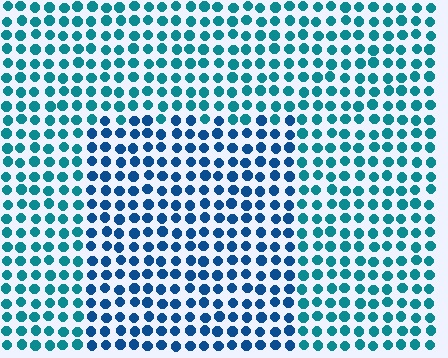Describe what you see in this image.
The image is filled with small teal elements in a uniform arrangement. A rectangle-shaped region is visible where the elements are tinted to a slightly different hue, forming a subtle color boundary.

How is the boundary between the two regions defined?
The boundary is defined purely by a slight shift in hue (about 28 degrees). Spacing, size, and orientation are identical on both sides.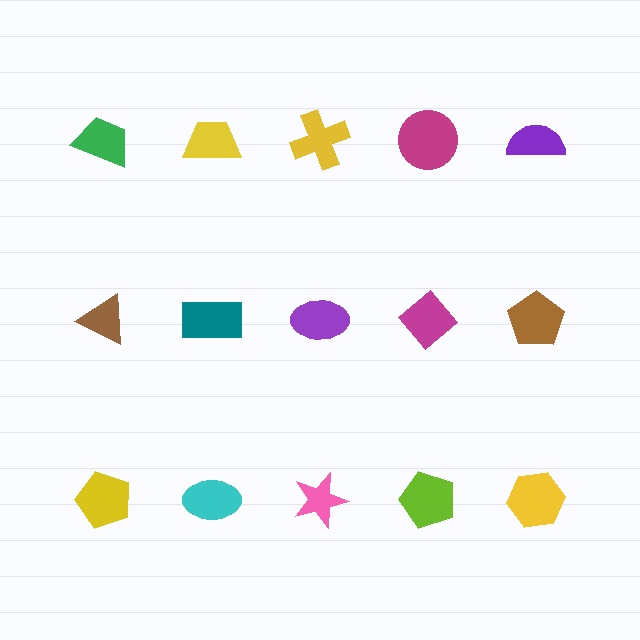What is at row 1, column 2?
A yellow trapezoid.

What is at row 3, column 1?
A yellow pentagon.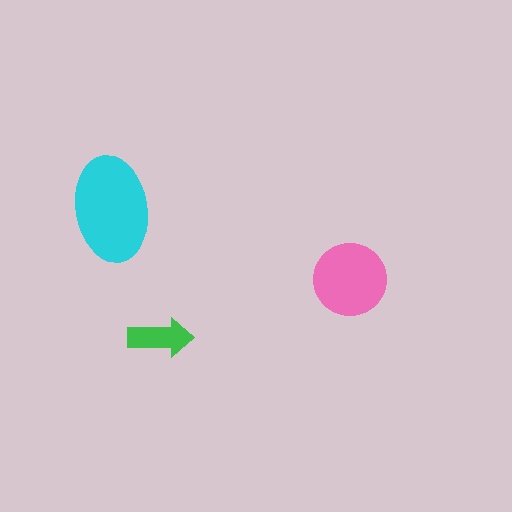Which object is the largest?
The cyan ellipse.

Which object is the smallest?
The green arrow.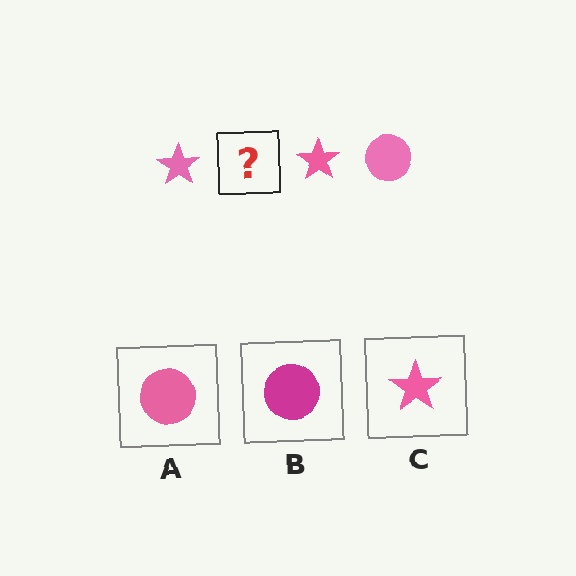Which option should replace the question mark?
Option A.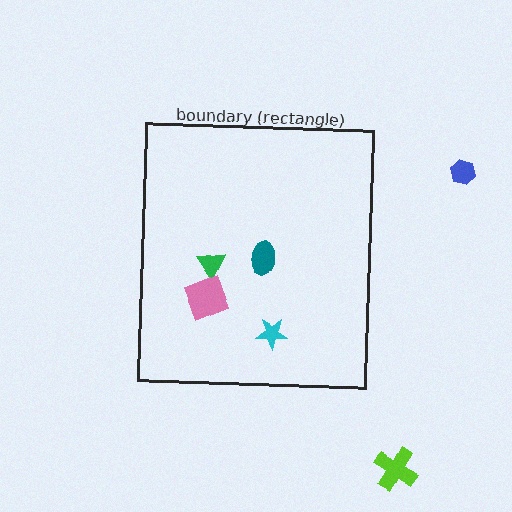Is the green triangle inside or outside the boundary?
Inside.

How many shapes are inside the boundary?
4 inside, 2 outside.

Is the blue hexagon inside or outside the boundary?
Outside.